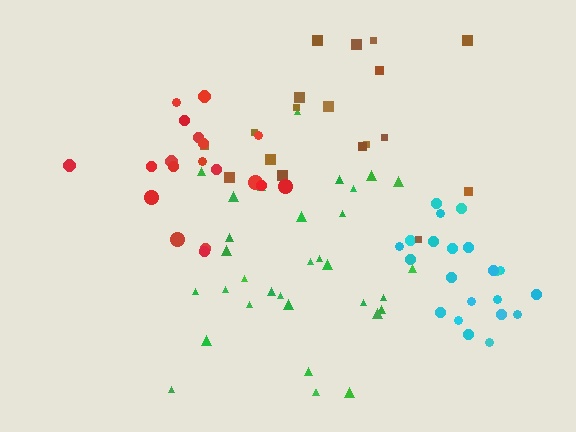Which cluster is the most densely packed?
Cyan.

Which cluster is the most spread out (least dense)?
Brown.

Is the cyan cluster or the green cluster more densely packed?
Cyan.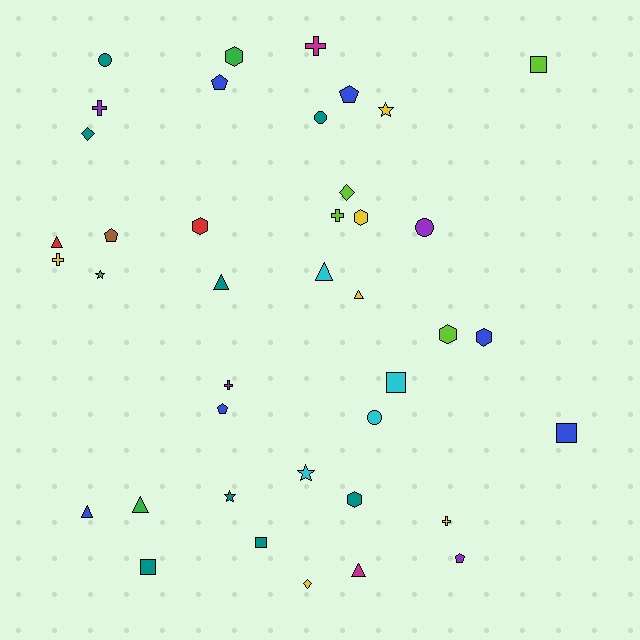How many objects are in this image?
There are 40 objects.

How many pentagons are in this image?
There are 5 pentagons.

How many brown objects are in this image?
There is 1 brown object.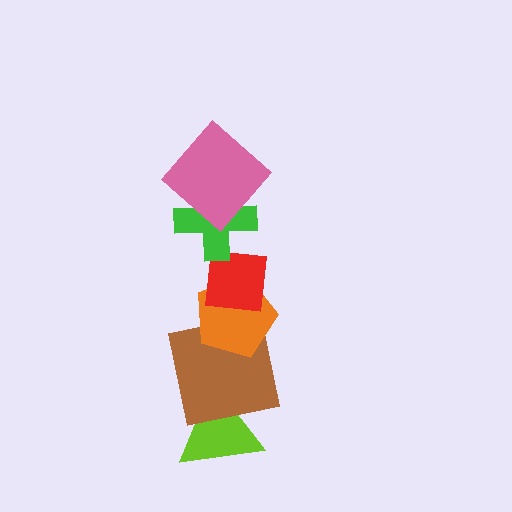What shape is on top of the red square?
The green cross is on top of the red square.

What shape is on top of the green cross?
The pink diamond is on top of the green cross.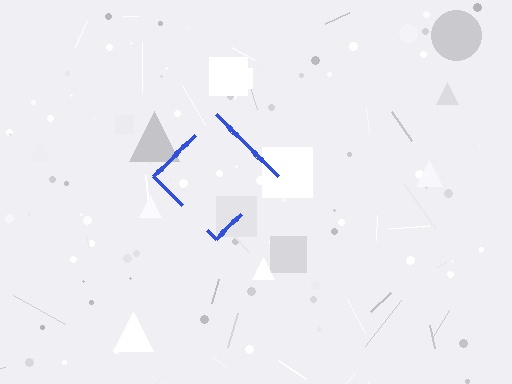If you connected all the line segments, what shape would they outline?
They would outline a diamond.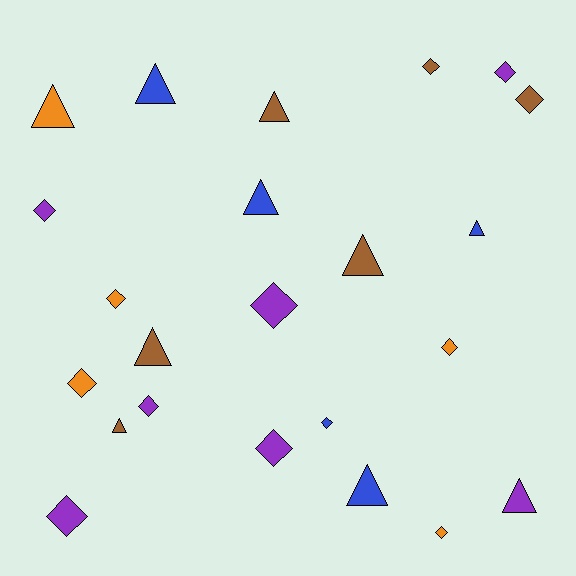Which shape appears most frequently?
Diamond, with 13 objects.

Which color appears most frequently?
Purple, with 7 objects.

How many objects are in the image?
There are 23 objects.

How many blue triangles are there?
There are 4 blue triangles.